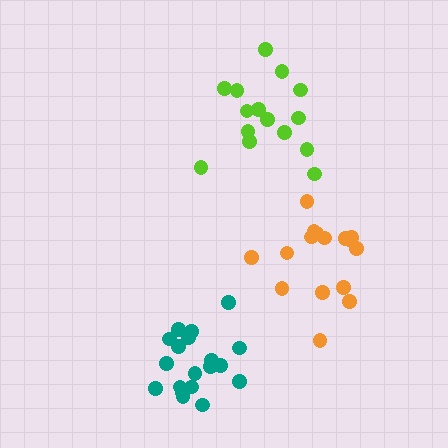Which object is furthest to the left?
The teal cluster is leftmost.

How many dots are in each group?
Group 1: 15 dots, Group 2: 16 dots, Group 3: 19 dots (50 total).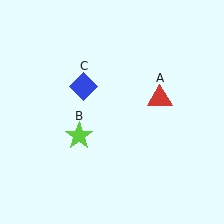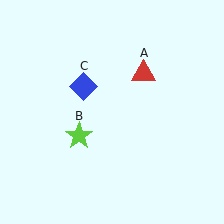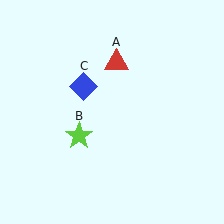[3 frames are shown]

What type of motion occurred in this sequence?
The red triangle (object A) rotated counterclockwise around the center of the scene.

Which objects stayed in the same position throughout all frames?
Lime star (object B) and blue diamond (object C) remained stationary.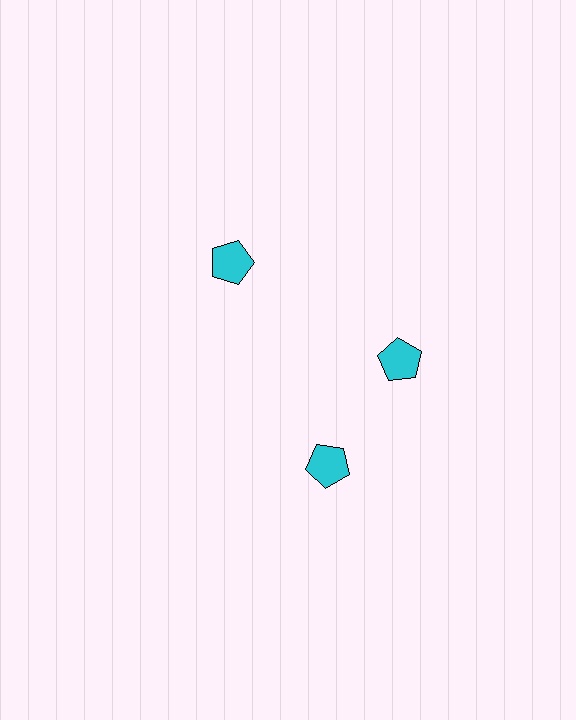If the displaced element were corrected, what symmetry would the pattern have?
It would have 3-fold rotational symmetry — the pattern would map onto itself every 120 degrees.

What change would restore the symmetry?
The symmetry would be restored by rotating it back into even spacing with its neighbors so that all 3 pentagons sit at equal angles and equal distance from the center.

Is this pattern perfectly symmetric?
No. The 3 cyan pentagons are arranged in a ring, but one element near the 7 o'clock position is rotated out of alignment along the ring, breaking the 3-fold rotational symmetry.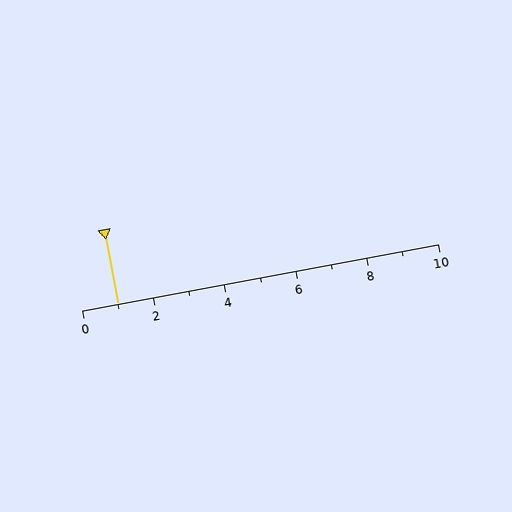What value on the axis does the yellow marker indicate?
The marker indicates approximately 1.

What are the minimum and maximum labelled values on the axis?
The axis runs from 0 to 10.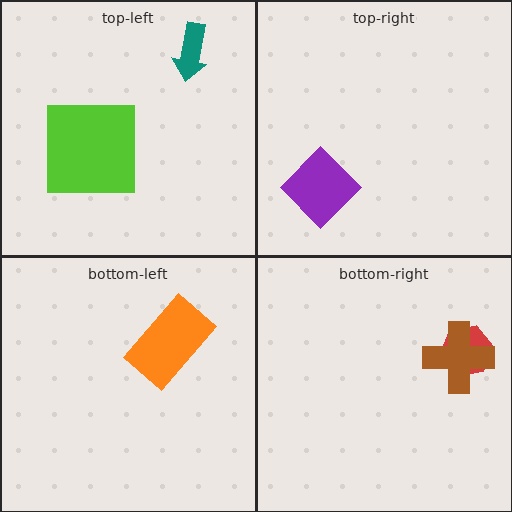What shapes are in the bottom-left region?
The orange rectangle.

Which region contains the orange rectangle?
The bottom-left region.